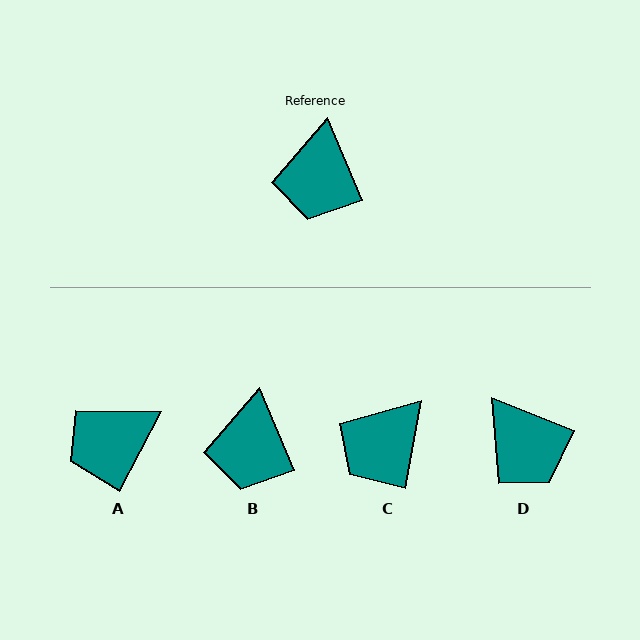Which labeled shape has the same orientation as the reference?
B.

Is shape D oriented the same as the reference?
No, it is off by about 46 degrees.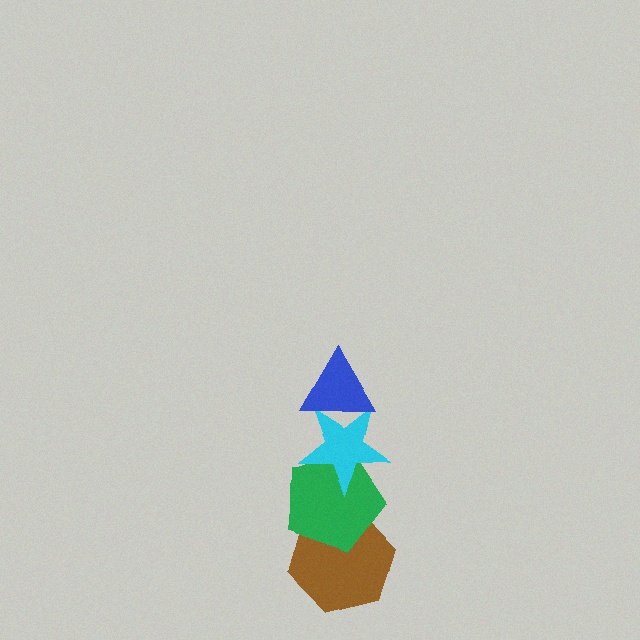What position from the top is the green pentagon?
The green pentagon is 3rd from the top.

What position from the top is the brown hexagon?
The brown hexagon is 4th from the top.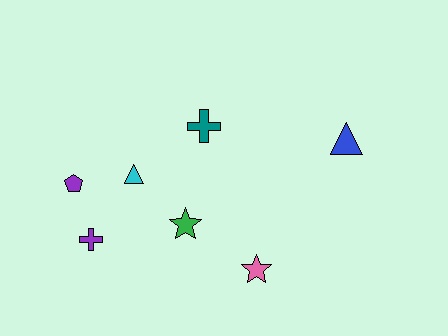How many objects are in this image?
There are 7 objects.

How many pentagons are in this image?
There is 1 pentagon.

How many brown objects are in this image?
There are no brown objects.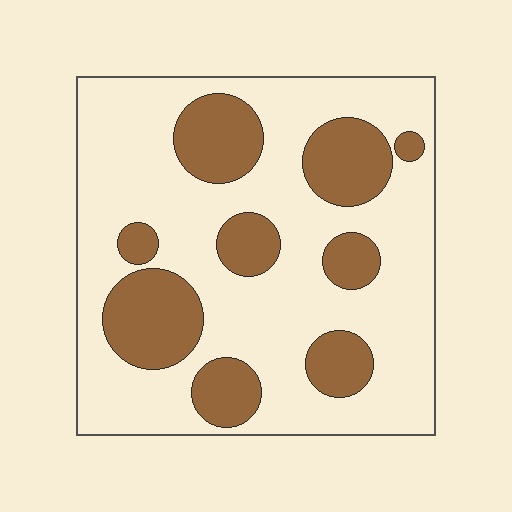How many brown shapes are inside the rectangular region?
9.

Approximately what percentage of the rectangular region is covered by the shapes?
Approximately 30%.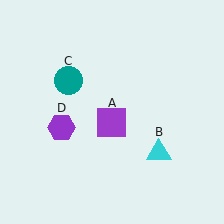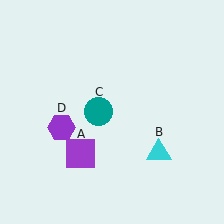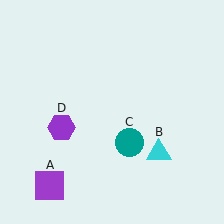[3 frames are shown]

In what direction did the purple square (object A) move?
The purple square (object A) moved down and to the left.